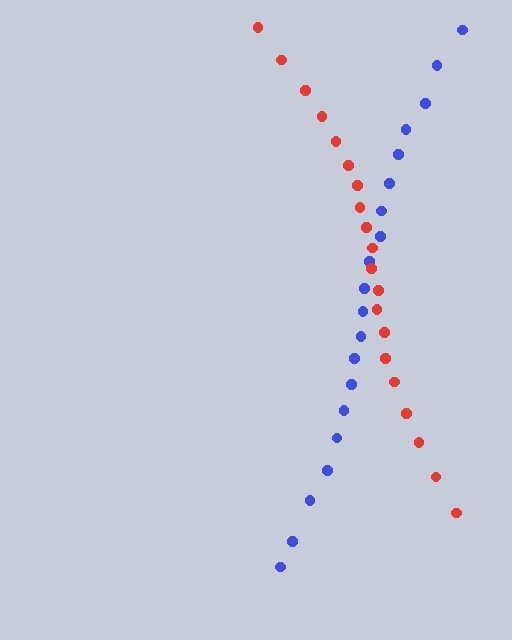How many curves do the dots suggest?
There are 2 distinct paths.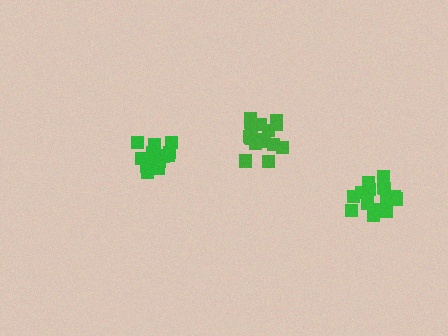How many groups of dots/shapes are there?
There are 3 groups.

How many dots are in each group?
Group 1: 16 dots, Group 2: 17 dots, Group 3: 18 dots (51 total).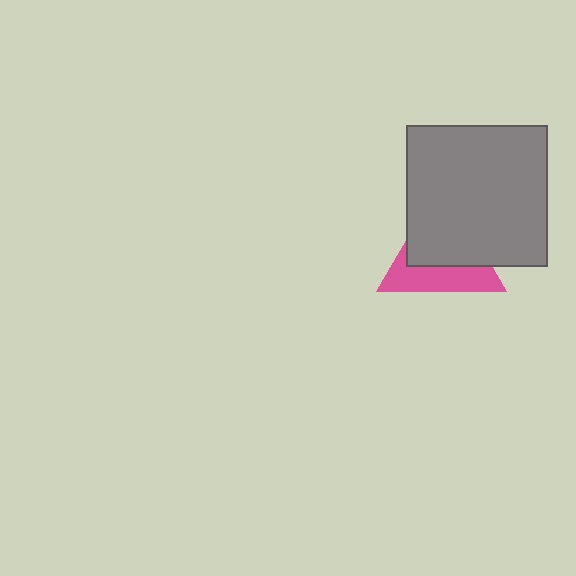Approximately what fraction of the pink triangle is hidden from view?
Roughly 59% of the pink triangle is hidden behind the gray square.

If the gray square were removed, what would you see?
You would see the complete pink triangle.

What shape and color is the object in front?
The object in front is a gray square.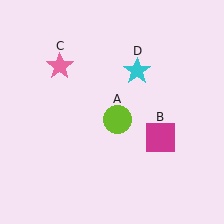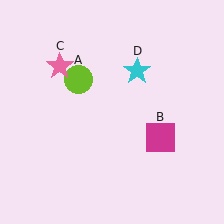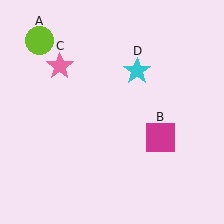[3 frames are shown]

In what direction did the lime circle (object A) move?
The lime circle (object A) moved up and to the left.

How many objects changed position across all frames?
1 object changed position: lime circle (object A).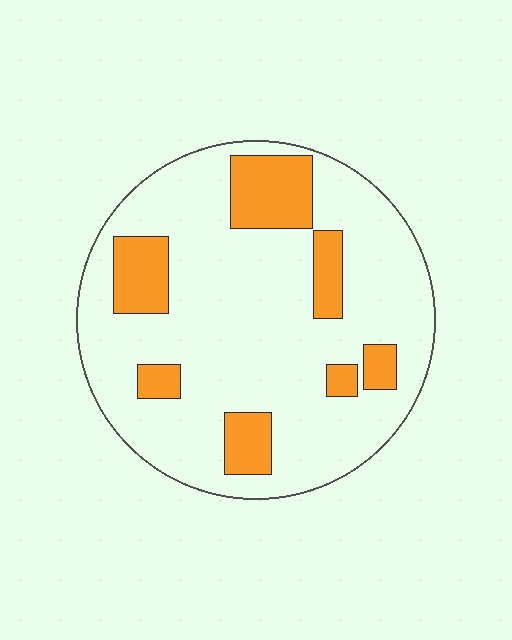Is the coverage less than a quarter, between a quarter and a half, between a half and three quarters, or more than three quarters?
Less than a quarter.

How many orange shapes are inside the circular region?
7.